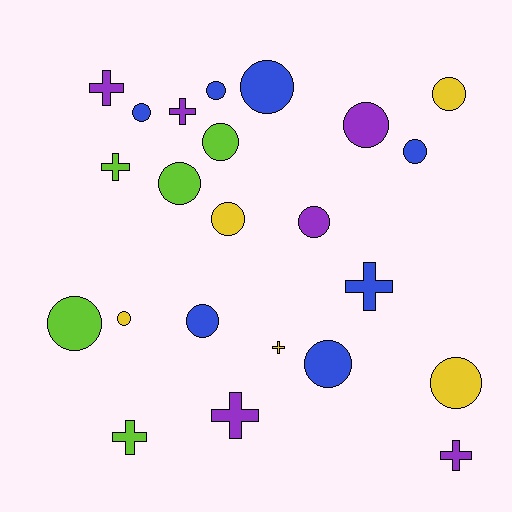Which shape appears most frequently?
Circle, with 15 objects.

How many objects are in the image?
There are 23 objects.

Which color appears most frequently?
Blue, with 7 objects.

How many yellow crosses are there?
There is 1 yellow cross.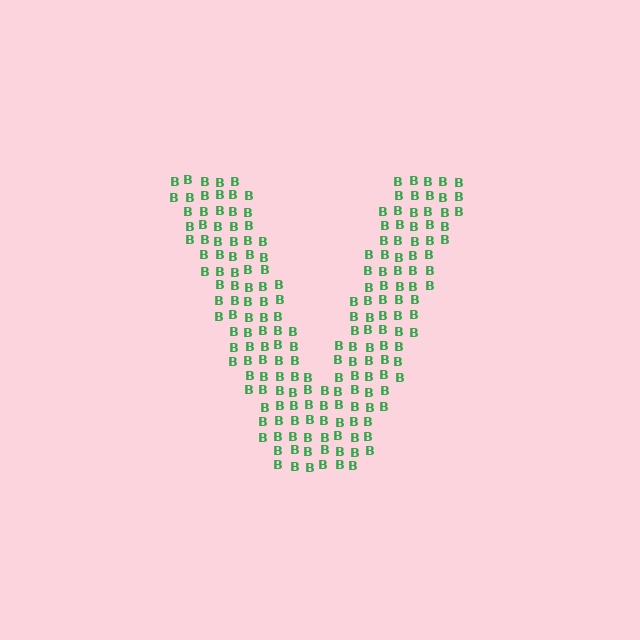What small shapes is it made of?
It is made of small letter B's.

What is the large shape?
The large shape is the letter V.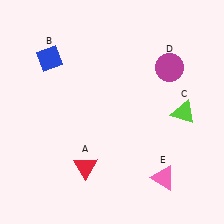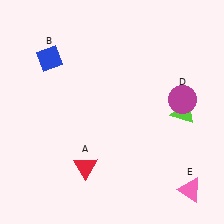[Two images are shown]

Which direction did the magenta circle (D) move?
The magenta circle (D) moved down.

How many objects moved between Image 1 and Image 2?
2 objects moved between the two images.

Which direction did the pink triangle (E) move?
The pink triangle (E) moved right.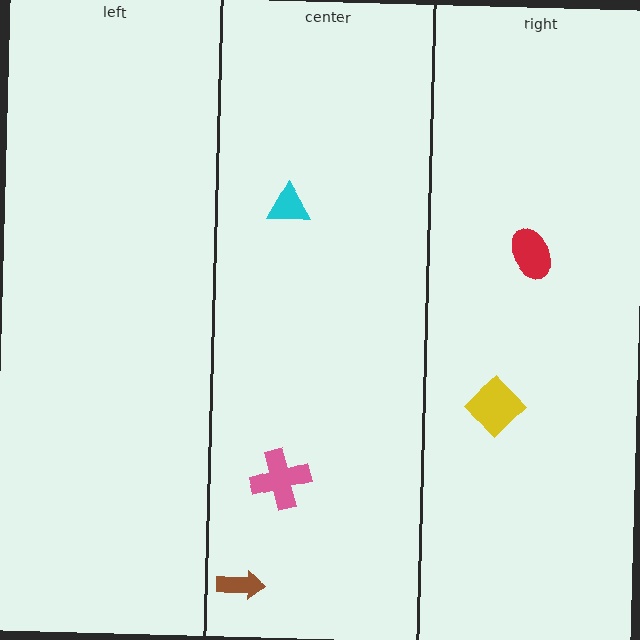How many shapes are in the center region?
3.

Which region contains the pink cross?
The center region.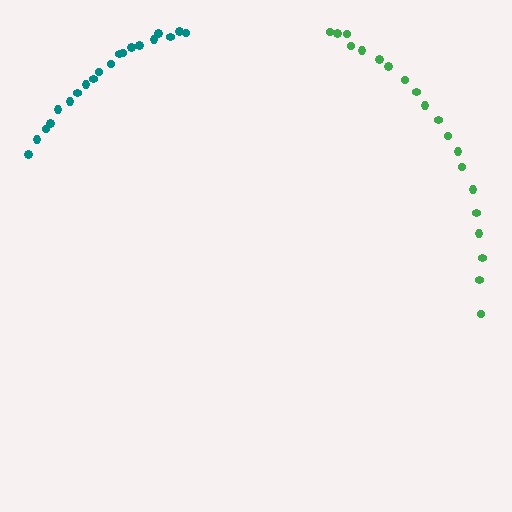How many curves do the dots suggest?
There are 2 distinct paths.